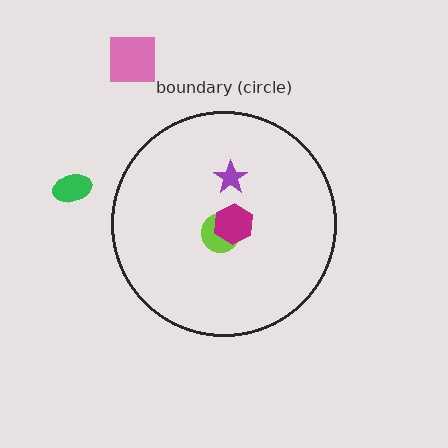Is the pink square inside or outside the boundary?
Outside.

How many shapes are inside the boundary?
3 inside, 2 outside.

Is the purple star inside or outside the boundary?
Inside.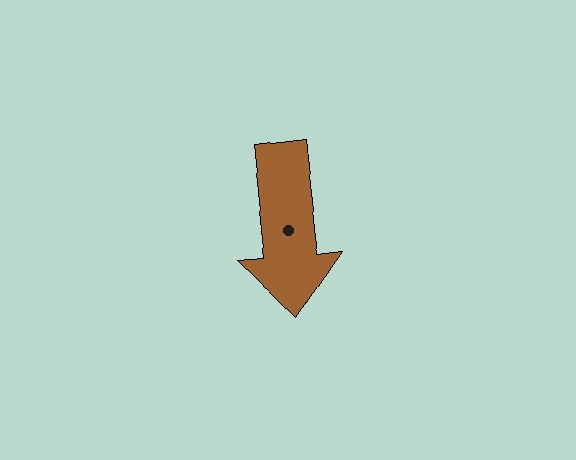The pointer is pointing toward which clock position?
Roughly 6 o'clock.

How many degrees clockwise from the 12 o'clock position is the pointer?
Approximately 174 degrees.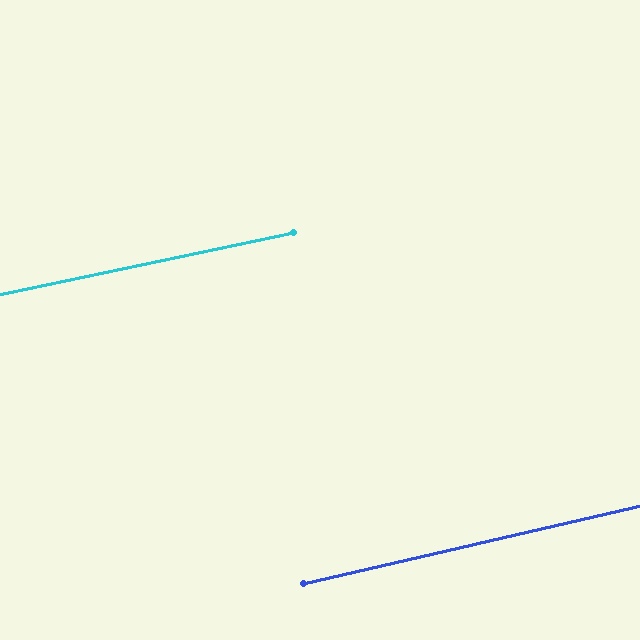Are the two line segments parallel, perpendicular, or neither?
Parallel — their directions differ by only 1.1°.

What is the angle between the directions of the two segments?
Approximately 1 degree.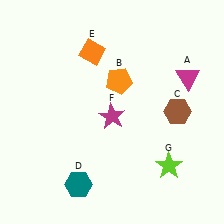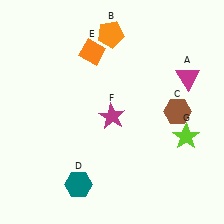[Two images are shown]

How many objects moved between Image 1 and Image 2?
2 objects moved between the two images.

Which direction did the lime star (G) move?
The lime star (G) moved up.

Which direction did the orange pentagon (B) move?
The orange pentagon (B) moved up.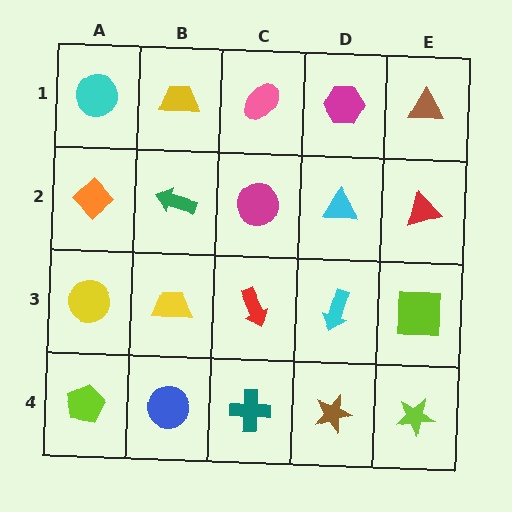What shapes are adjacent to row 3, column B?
A green arrow (row 2, column B), a blue circle (row 4, column B), a yellow circle (row 3, column A), a red arrow (row 3, column C).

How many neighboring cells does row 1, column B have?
3.